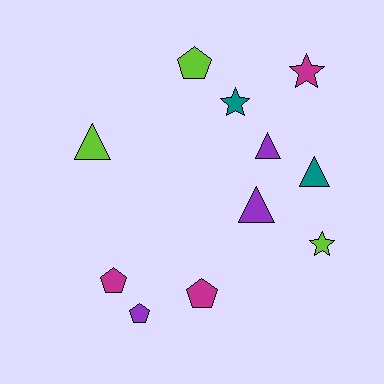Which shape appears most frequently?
Pentagon, with 4 objects.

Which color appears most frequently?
Purple, with 3 objects.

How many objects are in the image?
There are 11 objects.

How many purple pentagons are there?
There is 1 purple pentagon.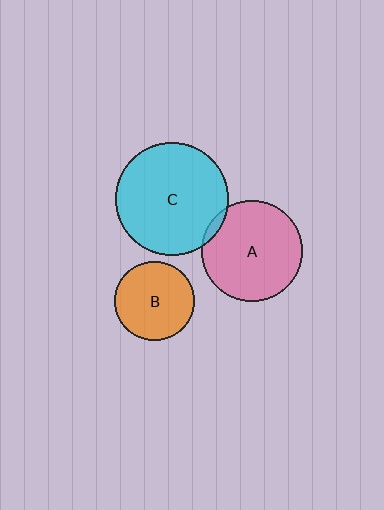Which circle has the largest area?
Circle C (cyan).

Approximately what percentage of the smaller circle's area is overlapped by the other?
Approximately 5%.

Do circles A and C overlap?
Yes.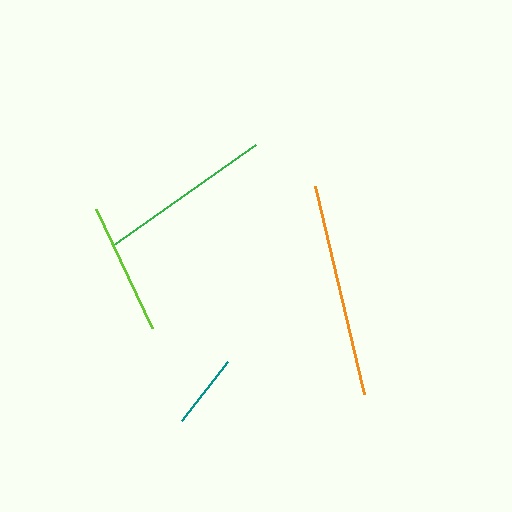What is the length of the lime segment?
The lime segment is approximately 132 pixels long.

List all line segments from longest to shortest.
From longest to shortest: orange, green, lime, teal.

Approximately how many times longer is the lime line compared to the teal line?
The lime line is approximately 1.7 times the length of the teal line.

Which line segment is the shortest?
The teal line is the shortest at approximately 76 pixels.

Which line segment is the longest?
The orange line is the longest at approximately 214 pixels.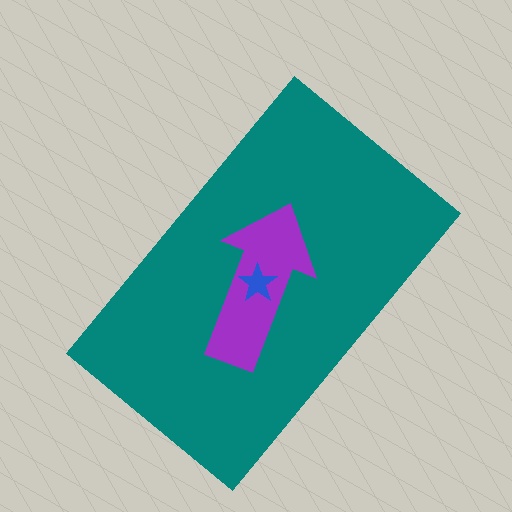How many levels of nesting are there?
3.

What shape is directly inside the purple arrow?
The blue star.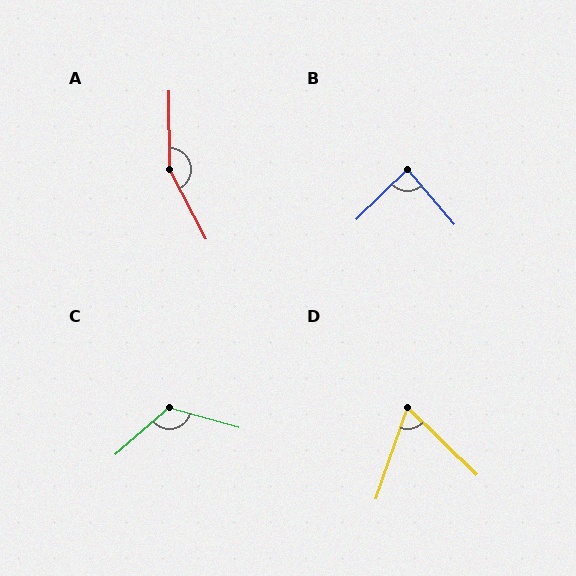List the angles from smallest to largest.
D (65°), B (86°), C (123°), A (153°).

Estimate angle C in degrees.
Approximately 123 degrees.